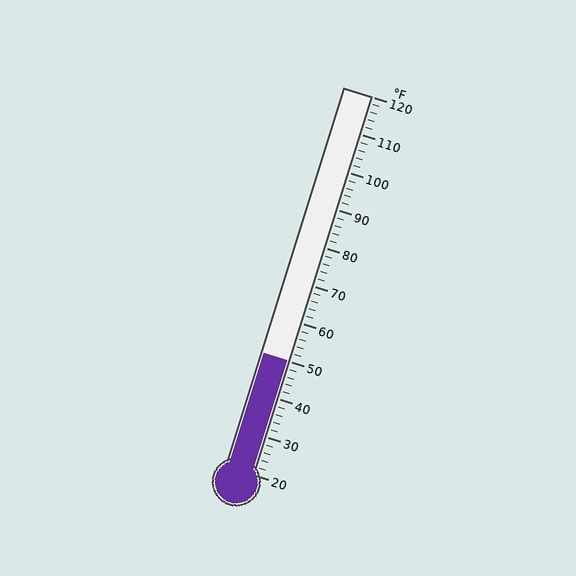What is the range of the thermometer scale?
The thermometer scale ranges from 20°F to 120°F.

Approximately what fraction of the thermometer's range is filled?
The thermometer is filled to approximately 30% of its range.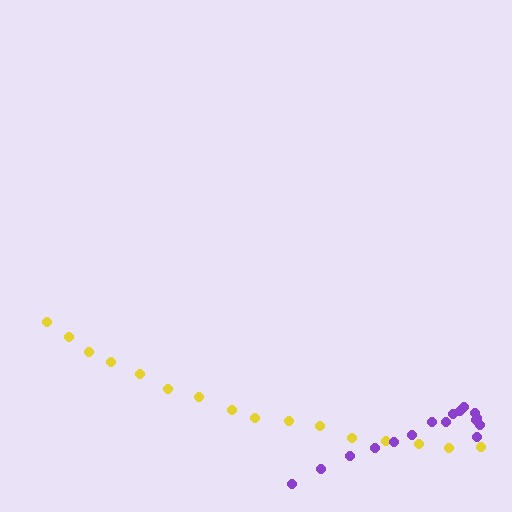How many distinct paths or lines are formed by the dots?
There are 2 distinct paths.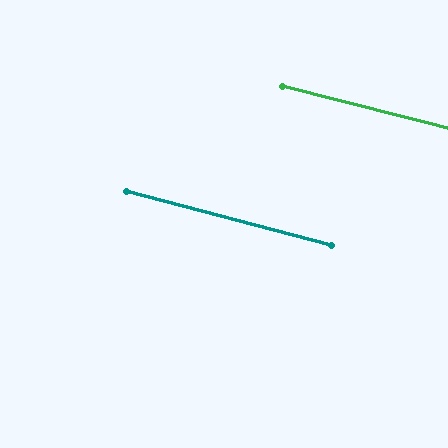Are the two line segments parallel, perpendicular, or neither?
Parallel — their directions differ by only 0.3°.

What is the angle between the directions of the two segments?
Approximately 0 degrees.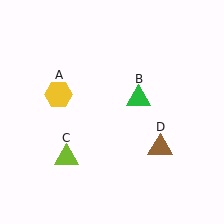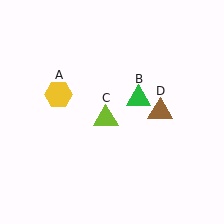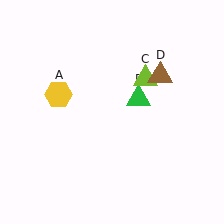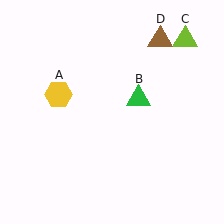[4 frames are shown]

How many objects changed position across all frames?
2 objects changed position: lime triangle (object C), brown triangle (object D).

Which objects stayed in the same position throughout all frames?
Yellow hexagon (object A) and green triangle (object B) remained stationary.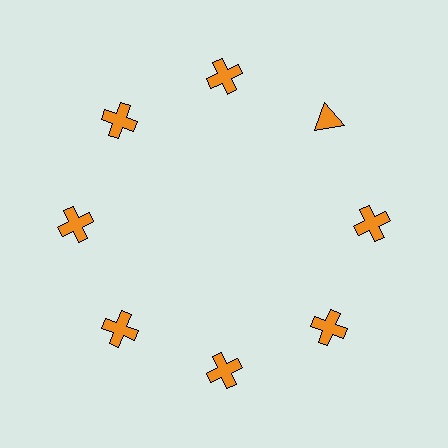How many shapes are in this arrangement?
There are 8 shapes arranged in a ring pattern.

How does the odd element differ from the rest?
It has a different shape: triangle instead of cross.